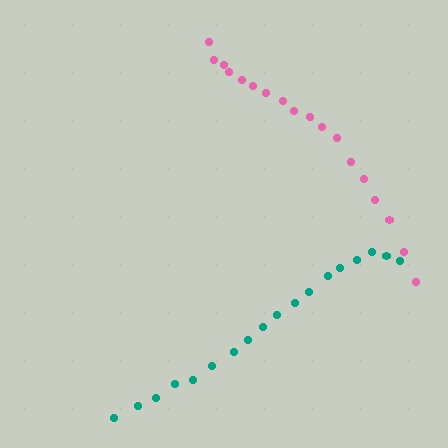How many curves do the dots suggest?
There are 2 distinct paths.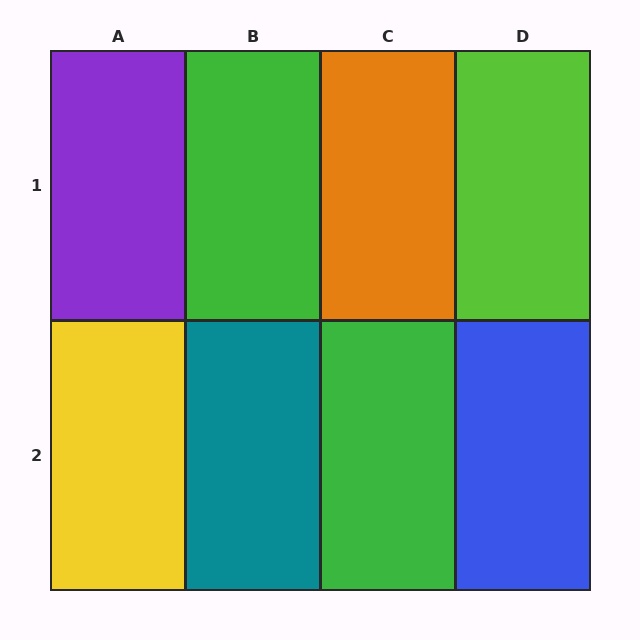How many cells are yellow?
1 cell is yellow.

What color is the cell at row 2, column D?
Blue.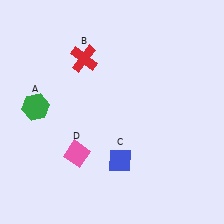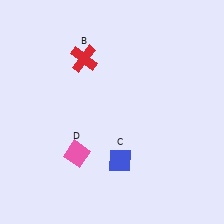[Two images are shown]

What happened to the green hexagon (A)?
The green hexagon (A) was removed in Image 2. It was in the top-left area of Image 1.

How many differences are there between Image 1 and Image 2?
There is 1 difference between the two images.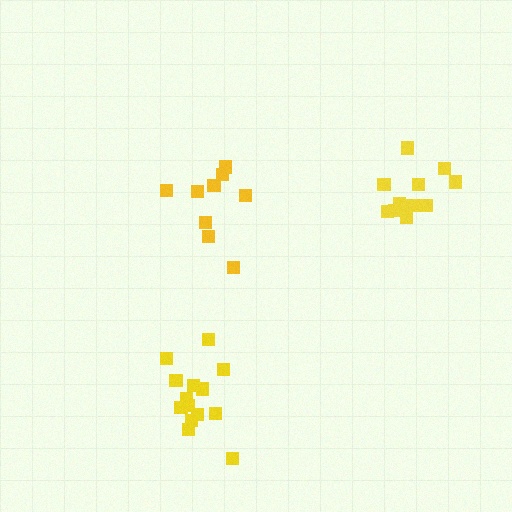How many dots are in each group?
Group 1: 14 dots, Group 2: 14 dots, Group 3: 9 dots (37 total).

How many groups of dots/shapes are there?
There are 3 groups.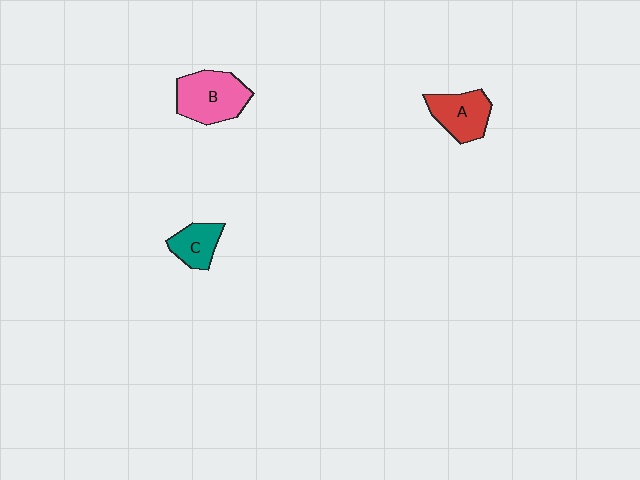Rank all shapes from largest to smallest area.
From largest to smallest: B (pink), A (red), C (teal).